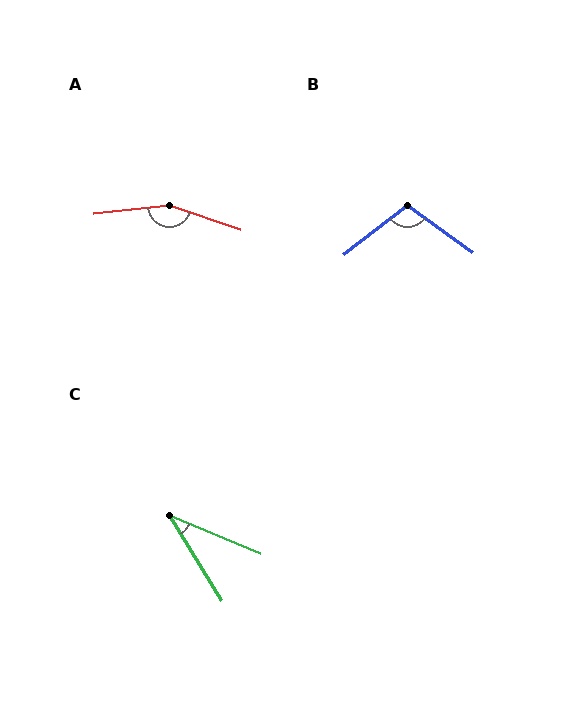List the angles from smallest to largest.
C (36°), B (106°), A (155°).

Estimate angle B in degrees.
Approximately 106 degrees.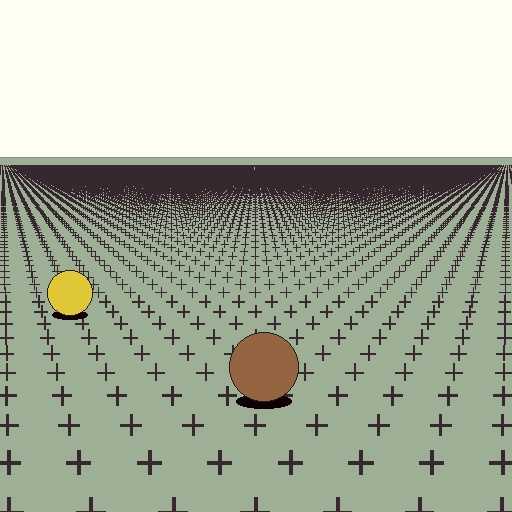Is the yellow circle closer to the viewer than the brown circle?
No. The brown circle is closer — you can tell from the texture gradient: the ground texture is coarser near it.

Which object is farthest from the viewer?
The yellow circle is farthest from the viewer. It appears smaller and the ground texture around it is denser.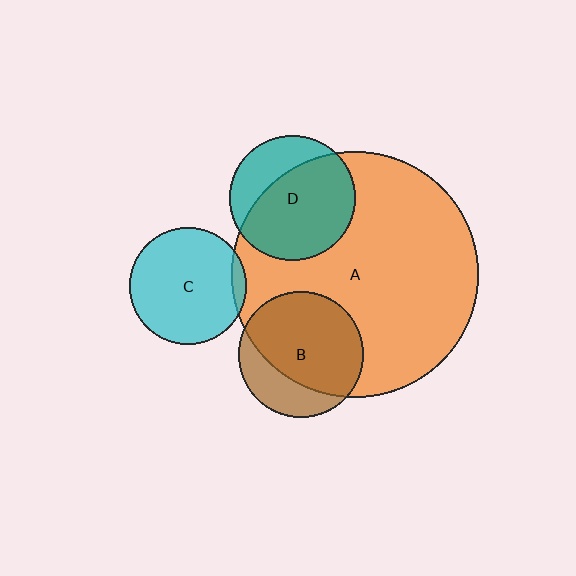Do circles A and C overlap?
Yes.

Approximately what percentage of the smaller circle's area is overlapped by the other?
Approximately 5%.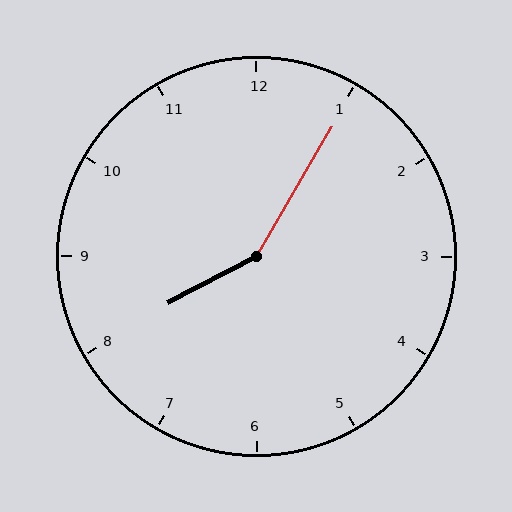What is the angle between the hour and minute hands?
Approximately 148 degrees.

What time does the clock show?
8:05.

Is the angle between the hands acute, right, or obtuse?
It is obtuse.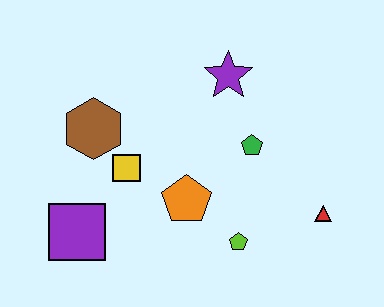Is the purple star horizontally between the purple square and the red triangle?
Yes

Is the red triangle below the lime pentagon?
No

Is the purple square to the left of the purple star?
Yes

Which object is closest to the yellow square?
The brown hexagon is closest to the yellow square.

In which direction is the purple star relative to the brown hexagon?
The purple star is to the right of the brown hexagon.